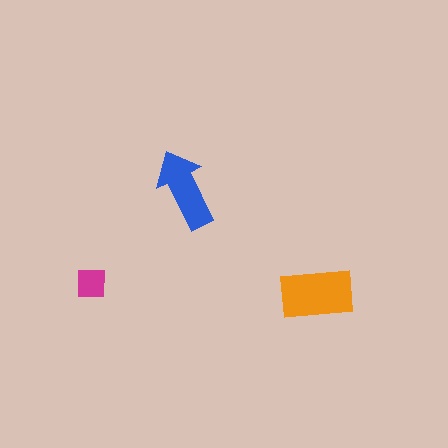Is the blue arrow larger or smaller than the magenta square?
Larger.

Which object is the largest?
The orange rectangle.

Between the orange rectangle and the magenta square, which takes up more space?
The orange rectangle.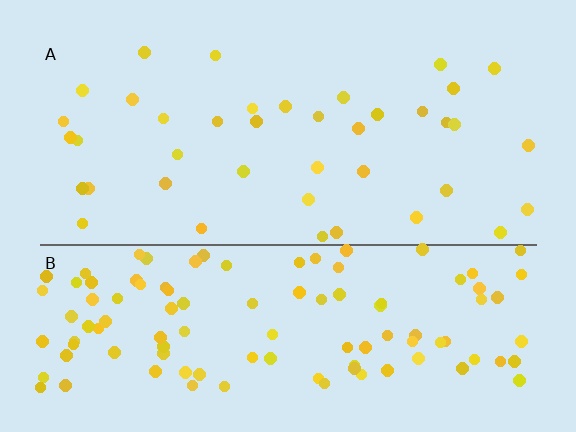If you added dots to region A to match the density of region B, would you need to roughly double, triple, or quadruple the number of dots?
Approximately triple.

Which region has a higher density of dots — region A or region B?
B (the bottom).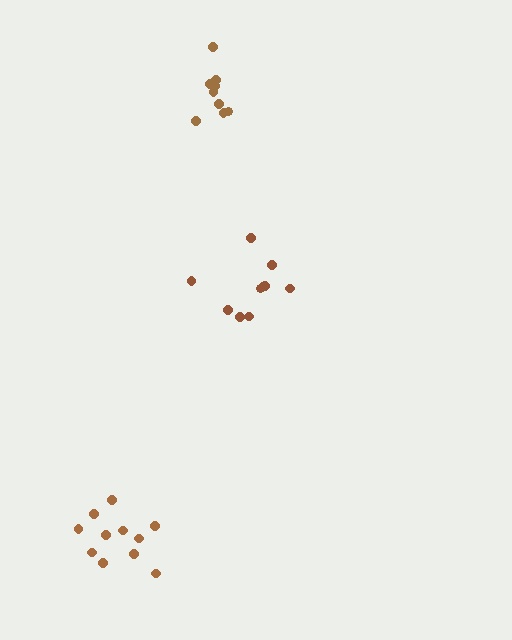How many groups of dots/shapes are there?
There are 3 groups.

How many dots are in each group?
Group 1: 9 dots, Group 2: 10 dots, Group 3: 11 dots (30 total).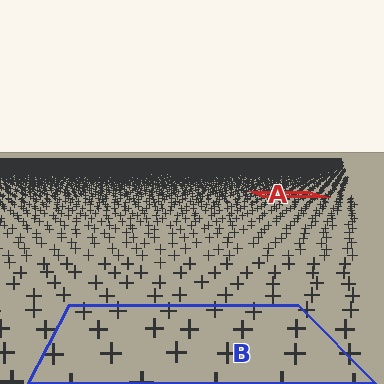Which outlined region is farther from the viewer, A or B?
Region A is farther from the viewer — the texture elements inside it appear smaller and more densely packed.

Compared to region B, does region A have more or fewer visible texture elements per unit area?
Region A has more texture elements per unit area — they are packed more densely because it is farther away.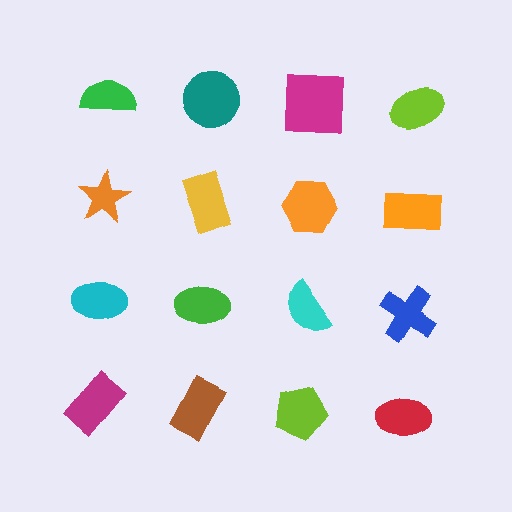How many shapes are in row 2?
4 shapes.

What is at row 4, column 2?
A brown rectangle.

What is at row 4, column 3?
A lime pentagon.